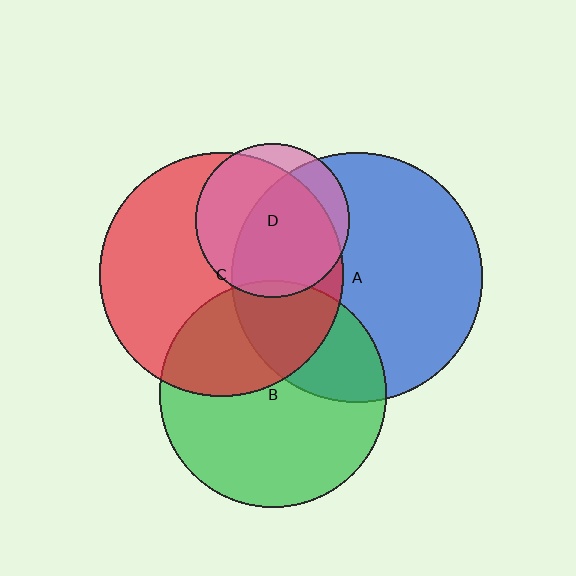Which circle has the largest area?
Circle A (blue).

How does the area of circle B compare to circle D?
Approximately 2.2 times.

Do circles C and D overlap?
Yes.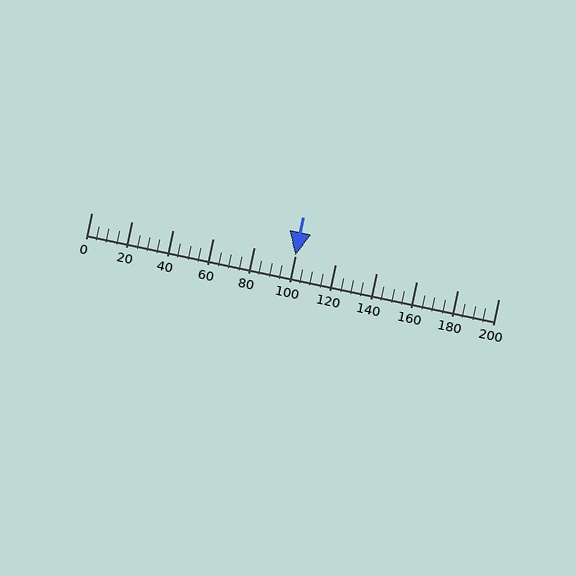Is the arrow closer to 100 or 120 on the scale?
The arrow is closer to 100.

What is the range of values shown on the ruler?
The ruler shows values from 0 to 200.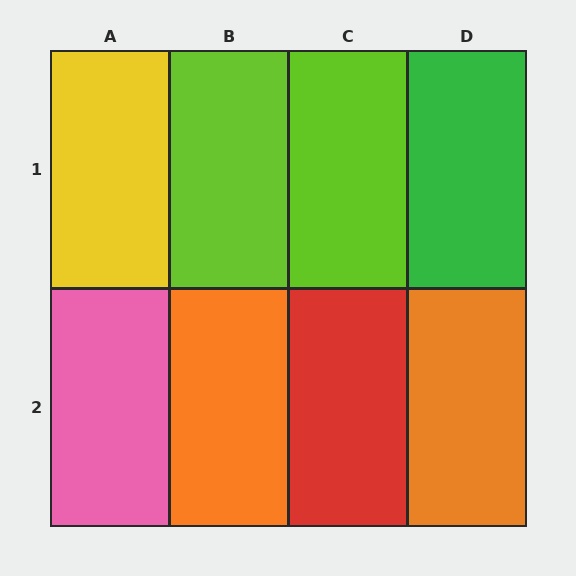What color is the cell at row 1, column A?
Yellow.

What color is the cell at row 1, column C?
Lime.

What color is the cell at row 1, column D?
Green.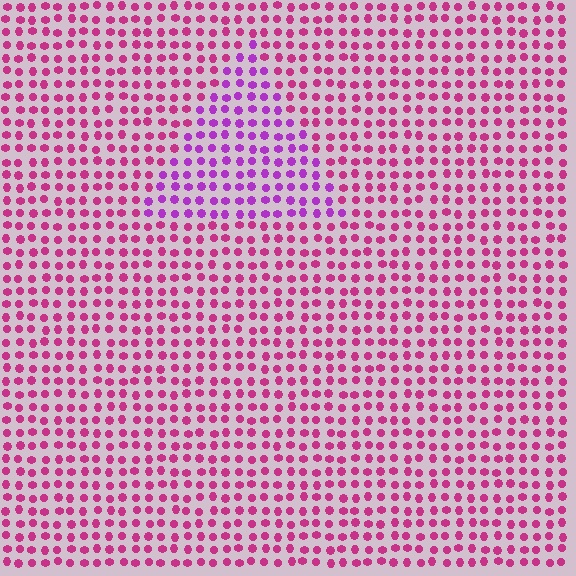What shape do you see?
I see a triangle.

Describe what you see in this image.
The image is filled with small magenta elements in a uniform arrangement. A triangle-shaped region is visible where the elements are tinted to a slightly different hue, forming a subtle color boundary.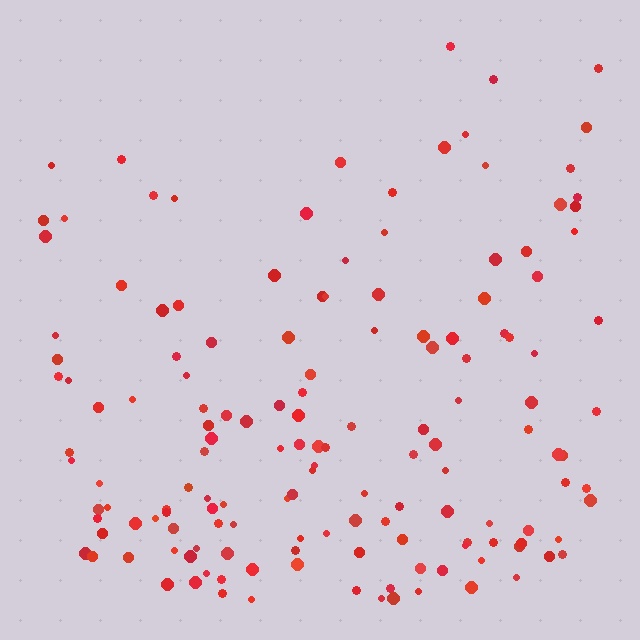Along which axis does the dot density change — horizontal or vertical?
Vertical.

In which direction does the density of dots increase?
From top to bottom, with the bottom side densest.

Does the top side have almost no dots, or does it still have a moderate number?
Still a moderate number, just noticeably fewer than the bottom.